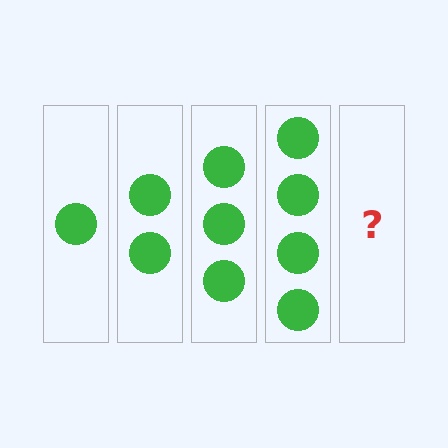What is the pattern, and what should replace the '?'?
The pattern is that each step adds one more circle. The '?' should be 5 circles.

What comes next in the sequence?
The next element should be 5 circles.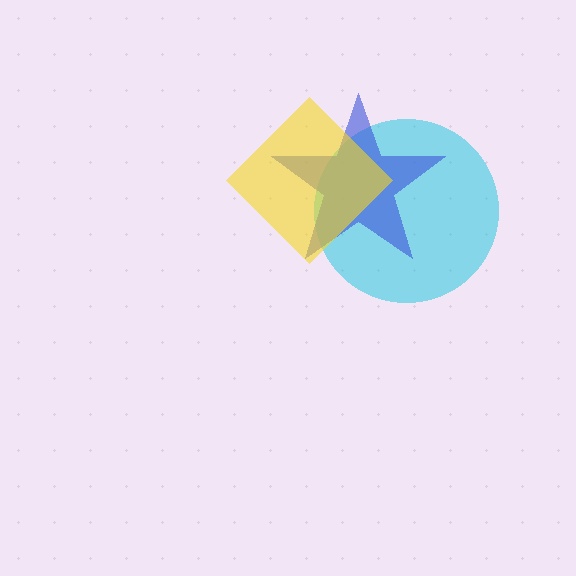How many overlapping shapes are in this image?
There are 3 overlapping shapes in the image.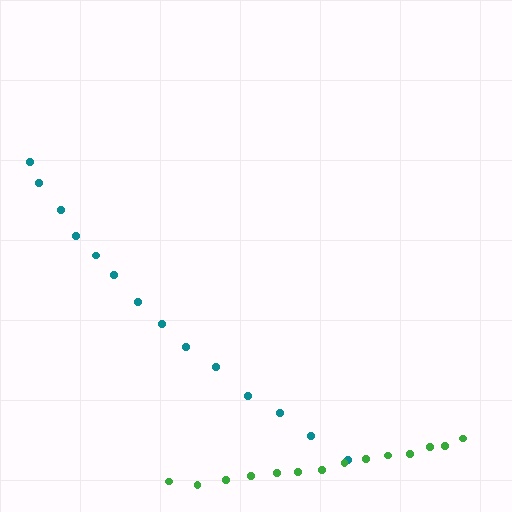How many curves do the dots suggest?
There are 2 distinct paths.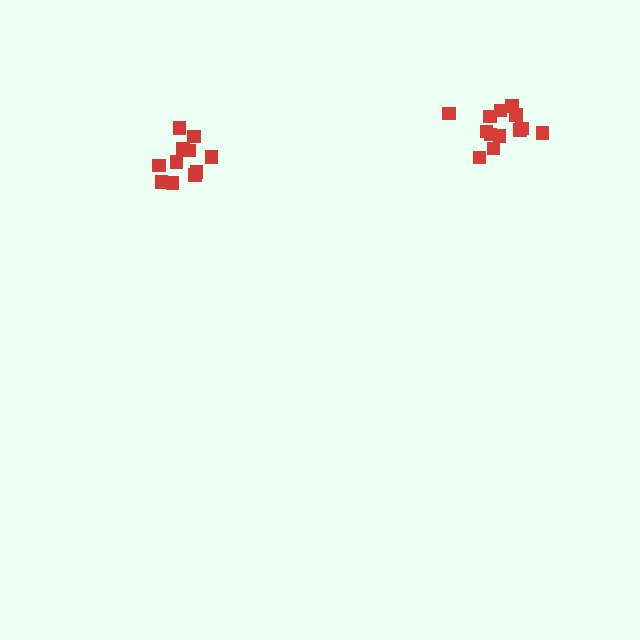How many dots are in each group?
Group 1: 11 dots, Group 2: 13 dots (24 total).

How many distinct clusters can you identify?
There are 2 distinct clusters.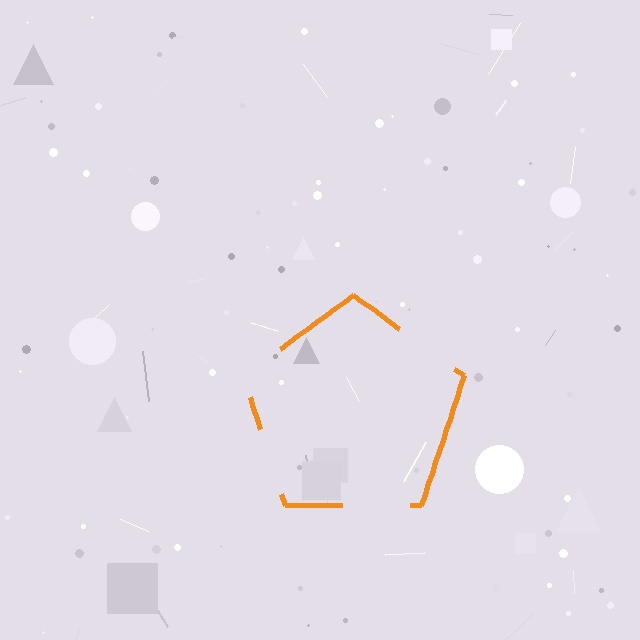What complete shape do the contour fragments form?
The contour fragments form a pentagon.